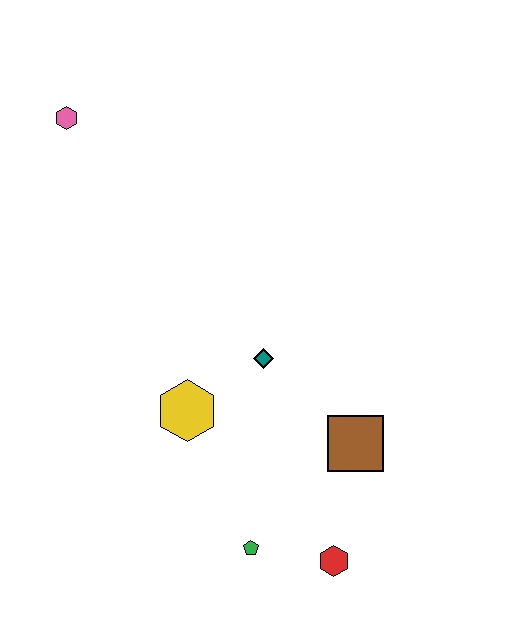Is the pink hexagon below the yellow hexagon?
No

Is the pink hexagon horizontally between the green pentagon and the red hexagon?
No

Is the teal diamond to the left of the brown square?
Yes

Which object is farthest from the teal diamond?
The pink hexagon is farthest from the teal diamond.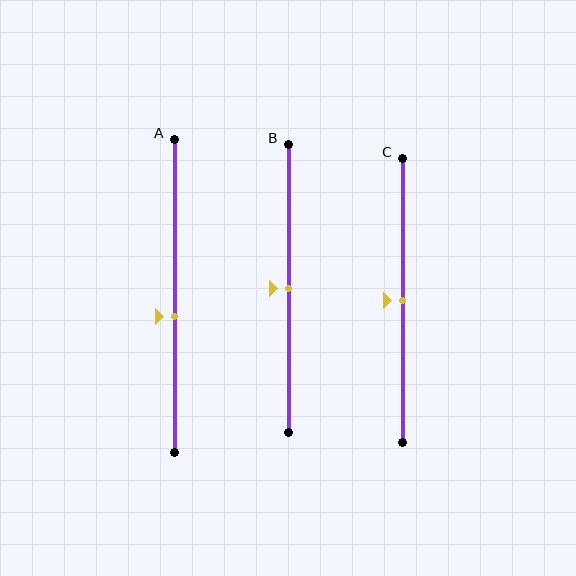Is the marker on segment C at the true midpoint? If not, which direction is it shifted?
Yes, the marker on segment C is at the true midpoint.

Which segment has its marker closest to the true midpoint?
Segment B has its marker closest to the true midpoint.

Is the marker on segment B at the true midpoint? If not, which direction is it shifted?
Yes, the marker on segment B is at the true midpoint.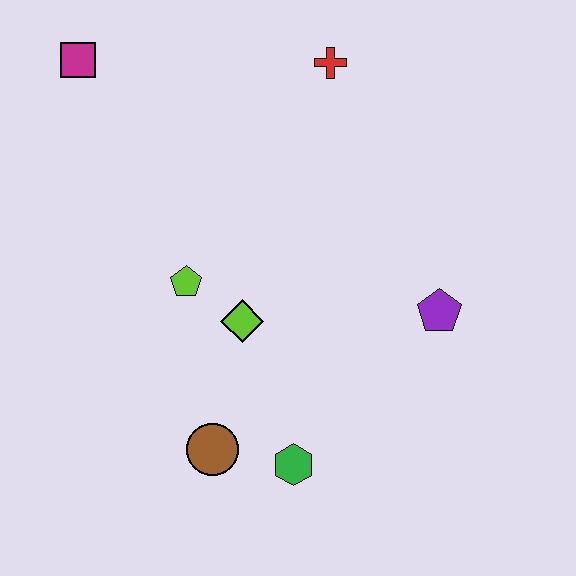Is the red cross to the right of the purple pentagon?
No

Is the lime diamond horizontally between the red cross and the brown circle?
Yes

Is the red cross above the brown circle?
Yes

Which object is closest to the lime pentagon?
The lime diamond is closest to the lime pentagon.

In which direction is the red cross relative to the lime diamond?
The red cross is above the lime diamond.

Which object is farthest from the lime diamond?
The magenta square is farthest from the lime diamond.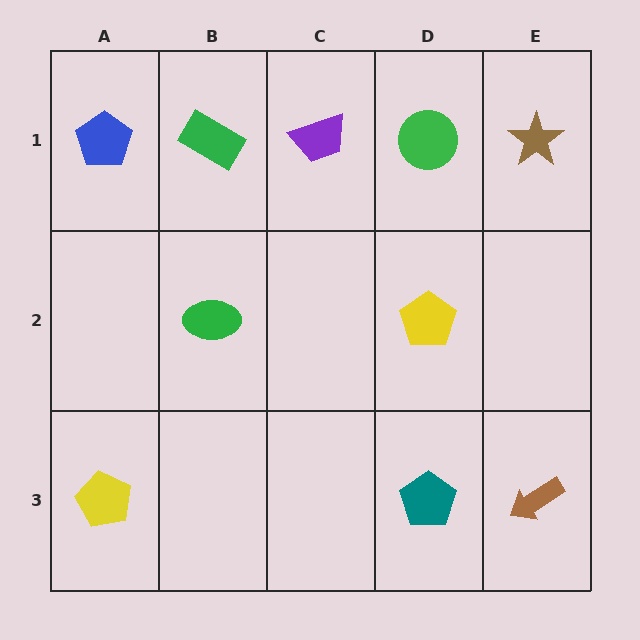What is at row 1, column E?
A brown star.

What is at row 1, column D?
A green circle.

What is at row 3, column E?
A brown arrow.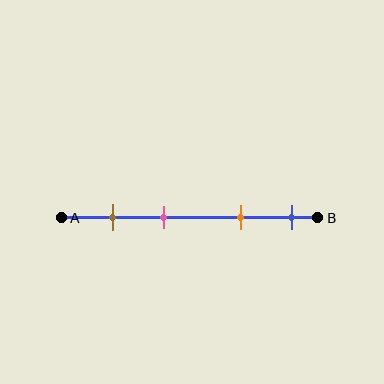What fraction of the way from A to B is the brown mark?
The brown mark is approximately 20% (0.2) of the way from A to B.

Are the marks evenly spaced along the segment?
No, the marks are not evenly spaced.